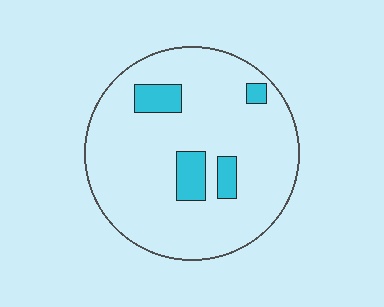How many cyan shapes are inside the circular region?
4.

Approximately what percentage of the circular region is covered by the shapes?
Approximately 10%.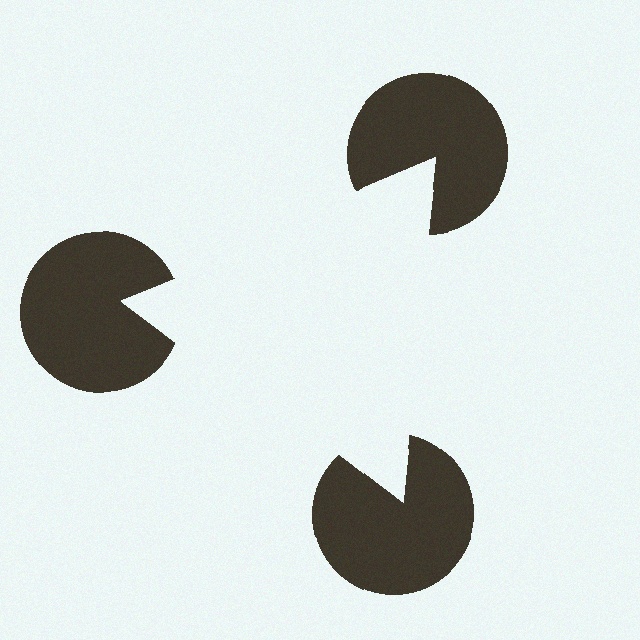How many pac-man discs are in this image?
There are 3 — one at each vertex of the illusory triangle.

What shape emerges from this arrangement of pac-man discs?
An illusory triangle — its edges are inferred from the aligned wedge cuts in the pac-man discs, not physically drawn.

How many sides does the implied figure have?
3 sides.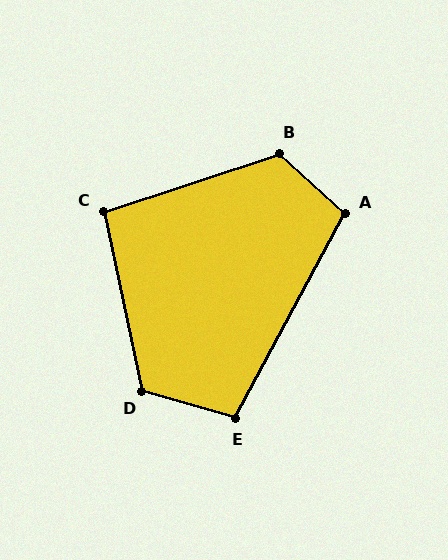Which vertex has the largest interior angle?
B, at approximately 119 degrees.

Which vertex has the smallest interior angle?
C, at approximately 96 degrees.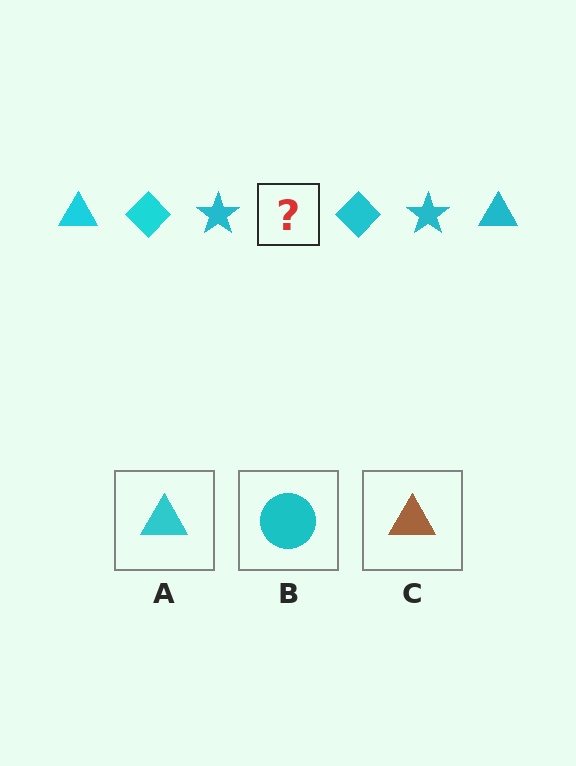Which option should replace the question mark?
Option A.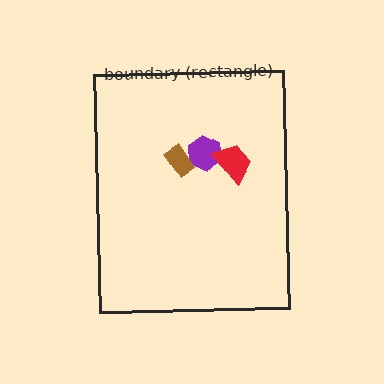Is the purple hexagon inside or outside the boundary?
Inside.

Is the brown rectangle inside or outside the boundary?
Inside.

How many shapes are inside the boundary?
3 inside, 0 outside.